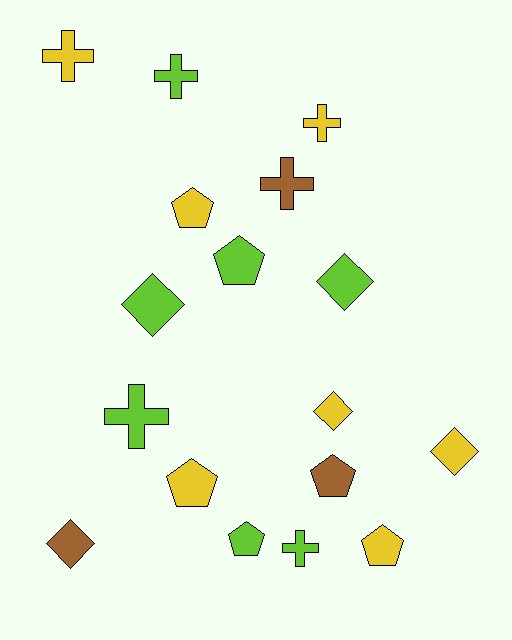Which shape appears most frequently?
Cross, with 6 objects.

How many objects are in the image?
There are 17 objects.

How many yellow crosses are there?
There are 2 yellow crosses.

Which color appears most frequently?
Yellow, with 7 objects.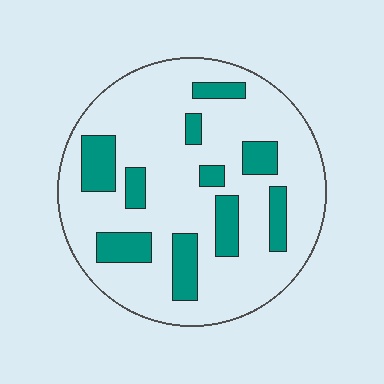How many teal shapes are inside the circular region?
10.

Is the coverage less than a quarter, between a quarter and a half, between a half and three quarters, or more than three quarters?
Less than a quarter.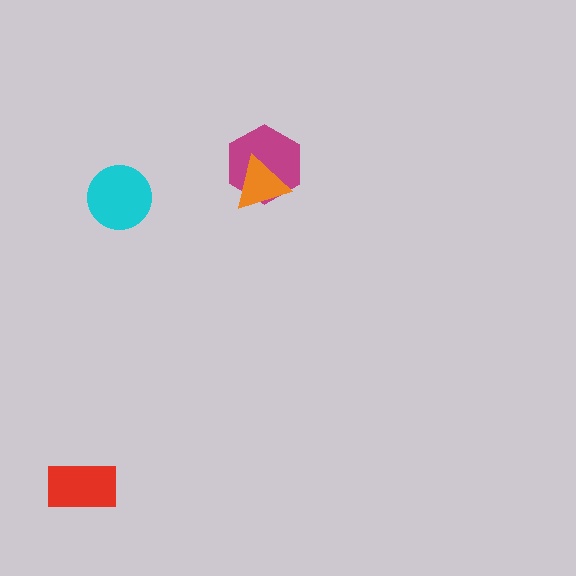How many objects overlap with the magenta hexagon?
1 object overlaps with the magenta hexagon.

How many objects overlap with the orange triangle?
1 object overlaps with the orange triangle.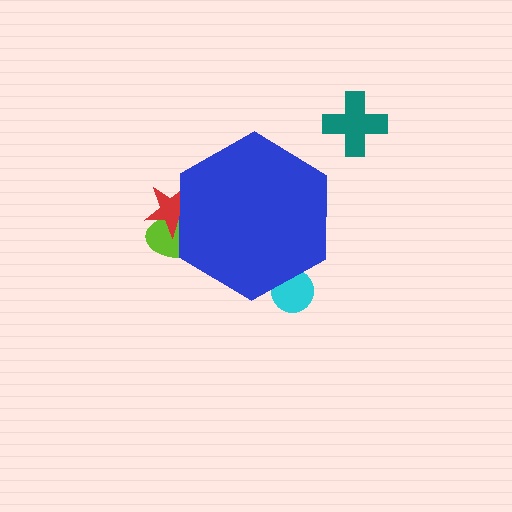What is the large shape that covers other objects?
A blue hexagon.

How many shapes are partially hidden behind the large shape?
3 shapes are partially hidden.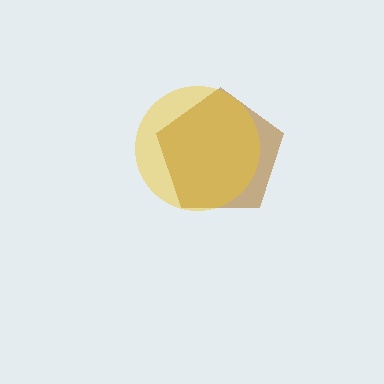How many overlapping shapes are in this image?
There are 2 overlapping shapes in the image.